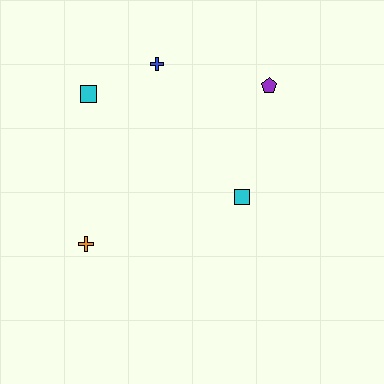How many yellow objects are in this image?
There are no yellow objects.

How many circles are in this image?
There are no circles.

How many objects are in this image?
There are 5 objects.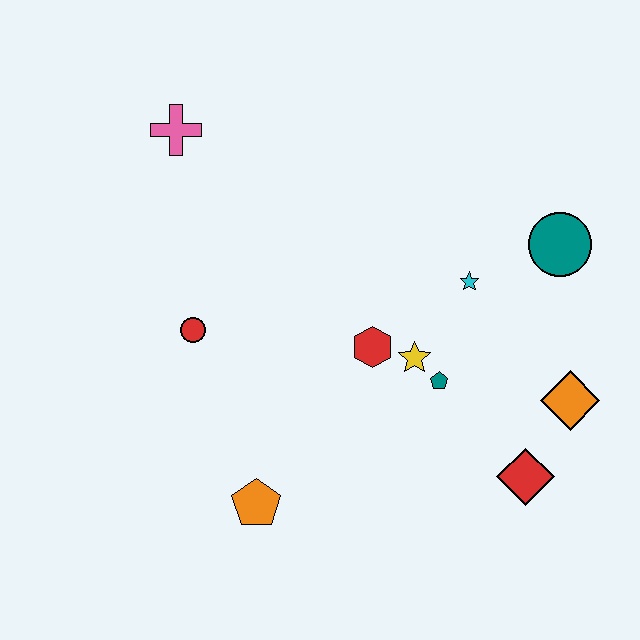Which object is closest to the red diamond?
The orange diamond is closest to the red diamond.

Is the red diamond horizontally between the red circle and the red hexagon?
No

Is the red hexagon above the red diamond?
Yes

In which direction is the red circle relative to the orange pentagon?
The red circle is above the orange pentagon.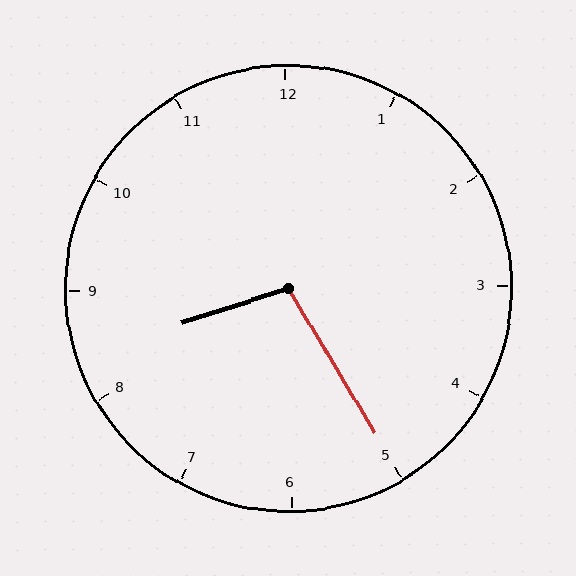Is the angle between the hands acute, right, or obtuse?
It is obtuse.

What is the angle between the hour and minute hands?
Approximately 102 degrees.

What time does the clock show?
8:25.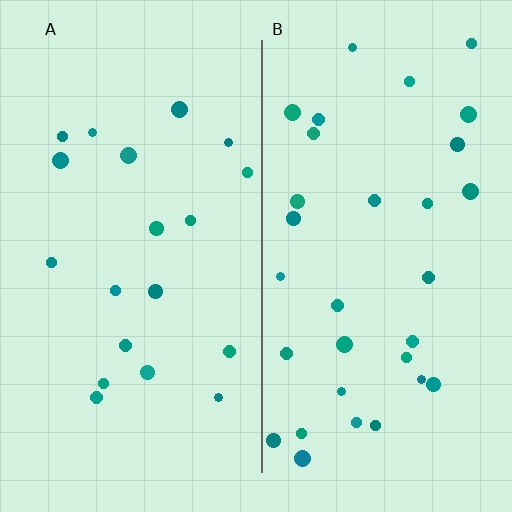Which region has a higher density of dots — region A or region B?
B (the right).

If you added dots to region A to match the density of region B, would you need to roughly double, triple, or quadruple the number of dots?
Approximately double.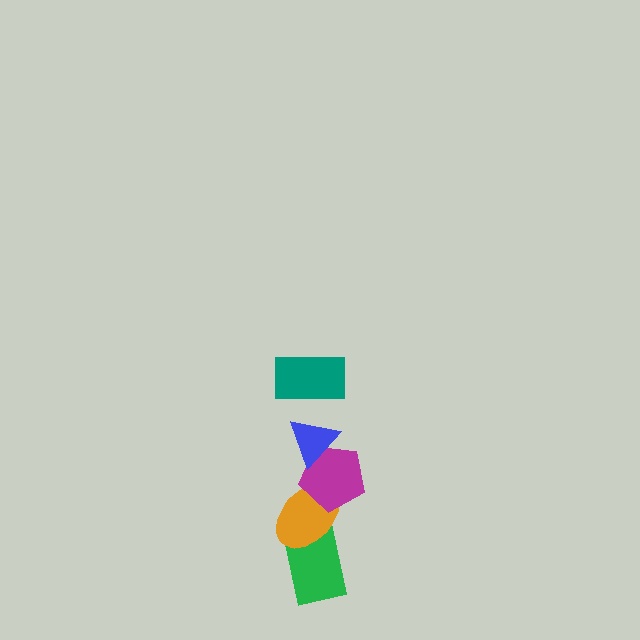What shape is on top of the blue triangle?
The teal rectangle is on top of the blue triangle.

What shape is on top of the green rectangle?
The orange ellipse is on top of the green rectangle.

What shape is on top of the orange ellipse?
The magenta pentagon is on top of the orange ellipse.